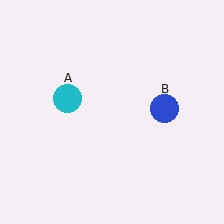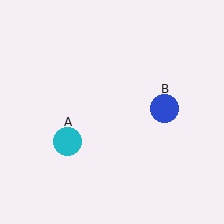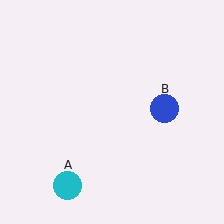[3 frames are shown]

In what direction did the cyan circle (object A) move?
The cyan circle (object A) moved down.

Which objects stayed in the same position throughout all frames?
Blue circle (object B) remained stationary.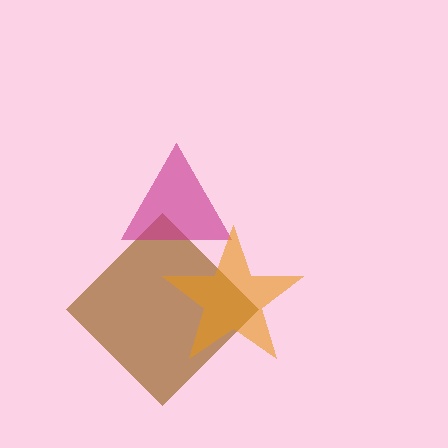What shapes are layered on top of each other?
The layered shapes are: a brown diamond, a magenta triangle, an orange star.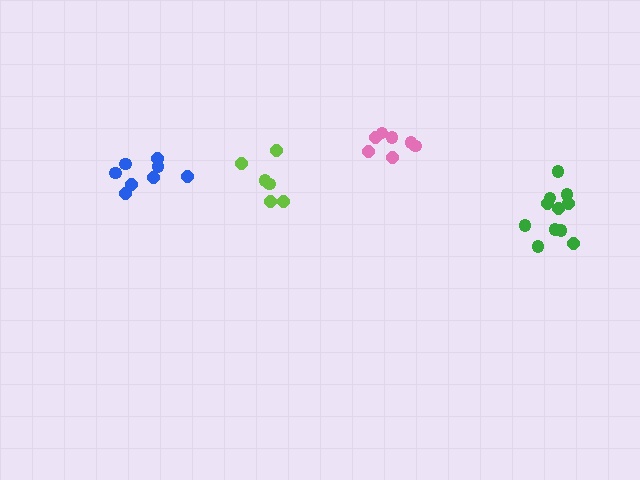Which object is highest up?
The pink cluster is topmost.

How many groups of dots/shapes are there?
There are 4 groups.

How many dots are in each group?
Group 1: 11 dots, Group 2: 8 dots, Group 3: 6 dots, Group 4: 7 dots (32 total).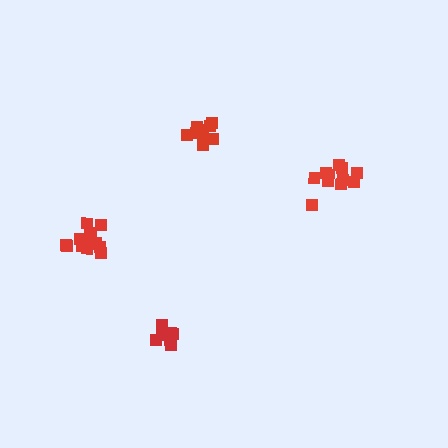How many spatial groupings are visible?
There are 4 spatial groupings.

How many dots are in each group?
Group 1: 9 dots, Group 2: 13 dots, Group 3: 7 dots, Group 4: 11 dots (40 total).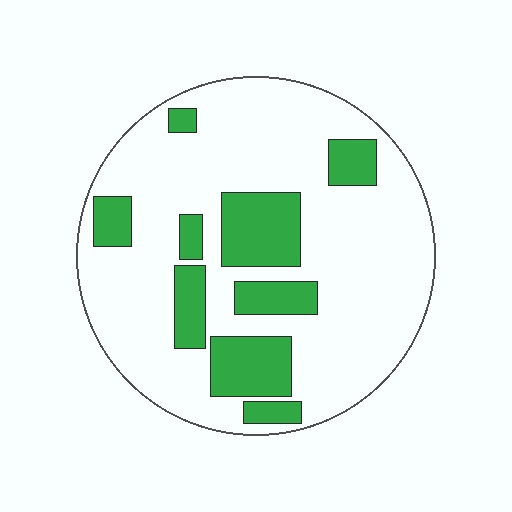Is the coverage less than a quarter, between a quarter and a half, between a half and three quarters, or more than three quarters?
Less than a quarter.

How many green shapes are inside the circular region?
9.